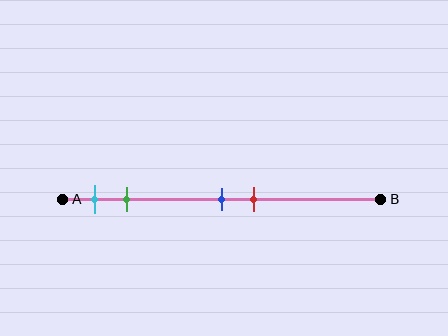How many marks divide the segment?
There are 4 marks dividing the segment.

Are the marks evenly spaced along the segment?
No, the marks are not evenly spaced.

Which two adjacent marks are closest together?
The blue and red marks are the closest adjacent pair.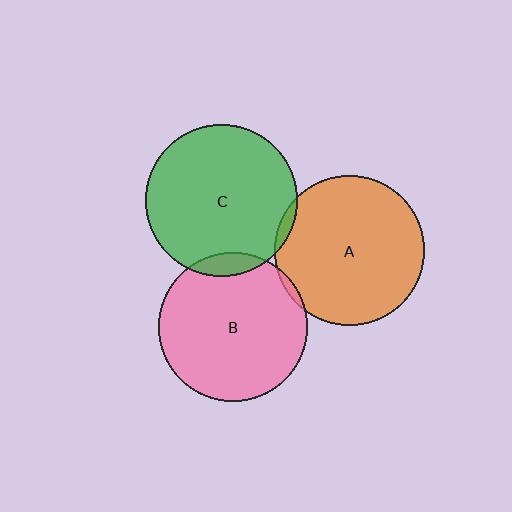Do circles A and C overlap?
Yes.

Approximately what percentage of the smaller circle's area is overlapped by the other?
Approximately 5%.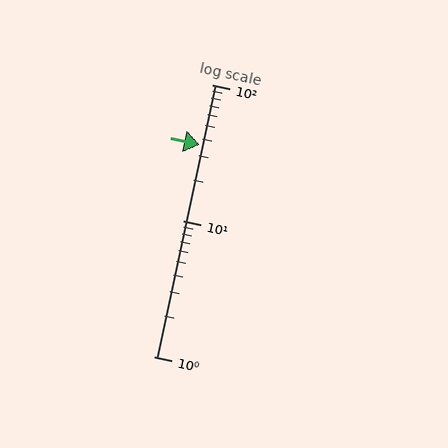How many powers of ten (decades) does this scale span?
The scale spans 2 decades, from 1 to 100.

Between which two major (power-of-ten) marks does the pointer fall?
The pointer is between 10 and 100.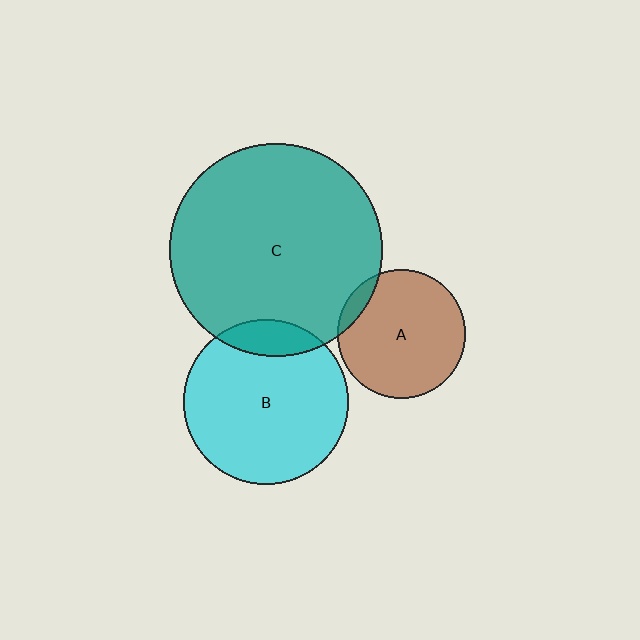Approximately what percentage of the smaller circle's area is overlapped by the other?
Approximately 15%.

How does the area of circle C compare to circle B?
Approximately 1.7 times.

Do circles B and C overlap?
Yes.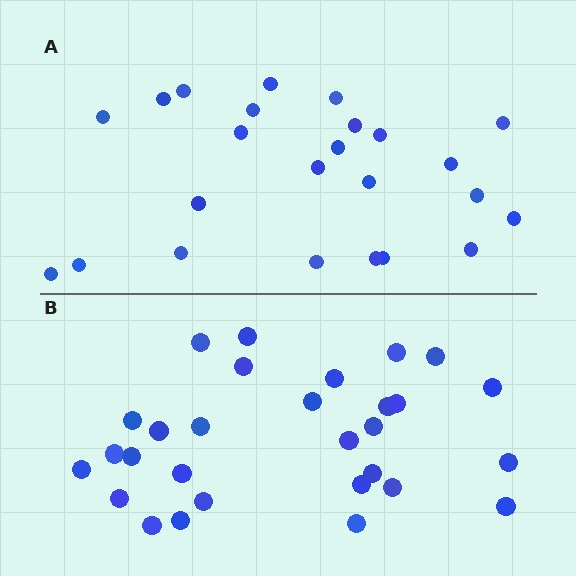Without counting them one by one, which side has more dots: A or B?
Region B (the bottom region) has more dots.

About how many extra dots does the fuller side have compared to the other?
Region B has about 5 more dots than region A.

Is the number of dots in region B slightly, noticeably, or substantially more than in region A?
Region B has only slightly more — the two regions are fairly close. The ratio is roughly 1.2 to 1.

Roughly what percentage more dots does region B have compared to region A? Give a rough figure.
About 20% more.